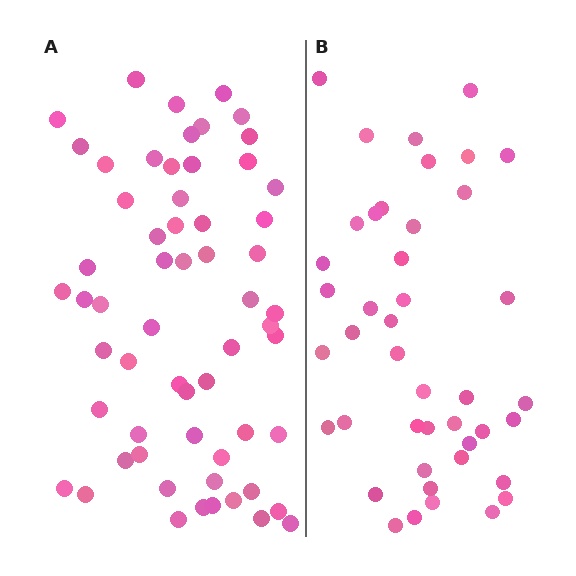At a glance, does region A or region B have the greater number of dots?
Region A (the left region) has more dots.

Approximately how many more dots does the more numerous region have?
Region A has approximately 15 more dots than region B.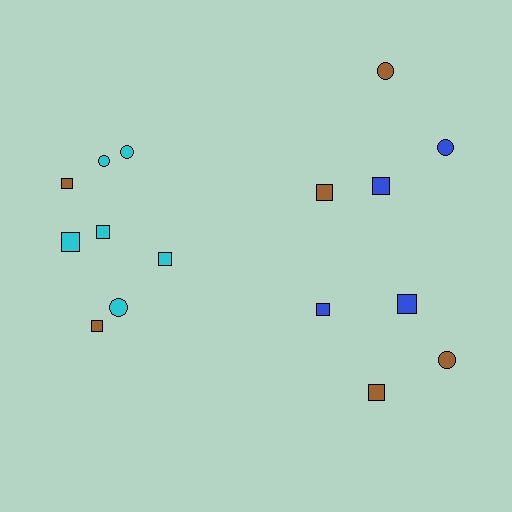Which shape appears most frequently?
Square, with 10 objects.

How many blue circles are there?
There is 1 blue circle.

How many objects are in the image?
There are 16 objects.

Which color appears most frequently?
Brown, with 6 objects.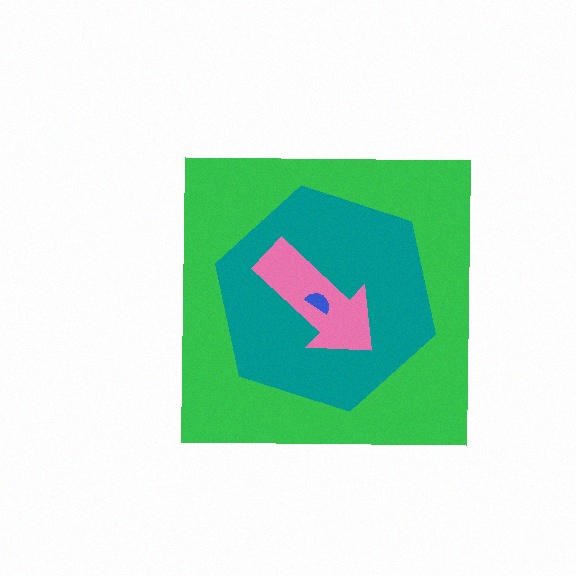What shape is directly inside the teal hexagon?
The pink arrow.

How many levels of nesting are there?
4.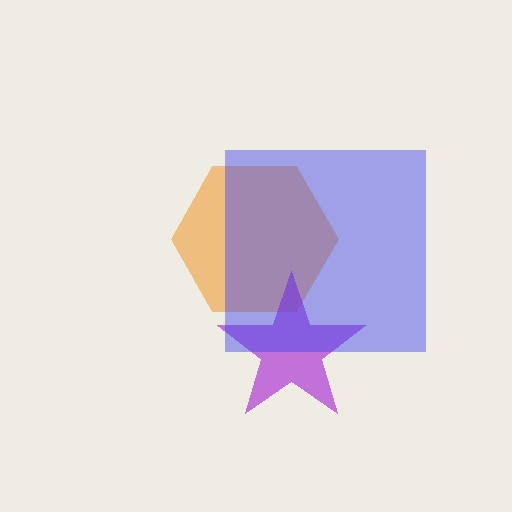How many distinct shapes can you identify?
There are 3 distinct shapes: an orange hexagon, a purple star, a blue square.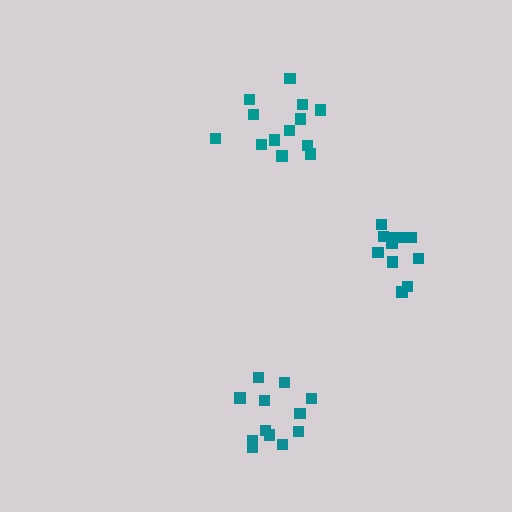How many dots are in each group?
Group 1: 13 dots, Group 2: 13 dots, Group 3: 11 dots (37 total).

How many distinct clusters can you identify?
There are 3 distinct clusters.